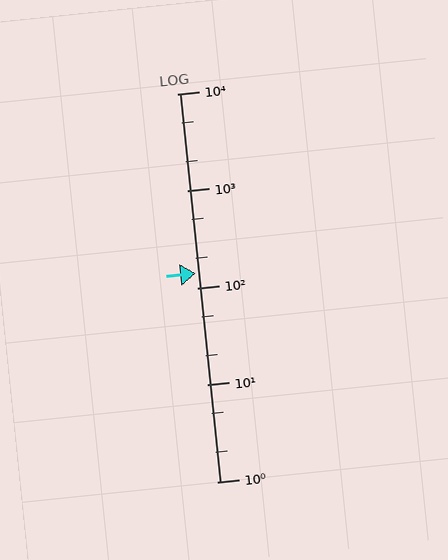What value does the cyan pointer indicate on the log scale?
The pointer indicates approximately 140.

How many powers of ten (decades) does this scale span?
The scale spans 4 decades, from 1 to 10000.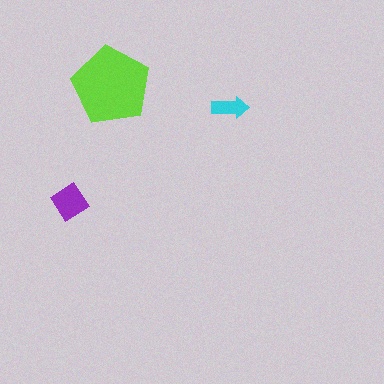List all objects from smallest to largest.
The cyan arrow, the purple diamond, the lime pentagon.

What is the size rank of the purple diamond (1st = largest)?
2nd.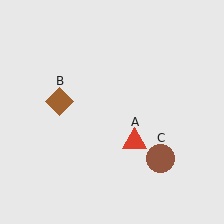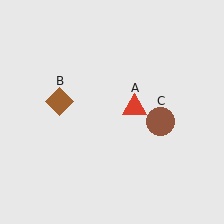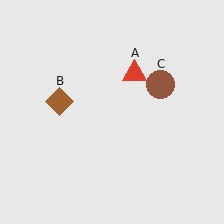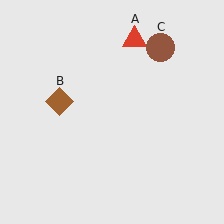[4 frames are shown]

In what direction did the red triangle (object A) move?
The red triangle (object A) moved up.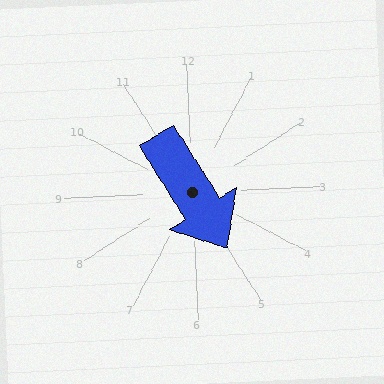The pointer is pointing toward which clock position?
Roughly 5 o'clock.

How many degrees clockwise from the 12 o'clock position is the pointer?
Approximately 150 degrees.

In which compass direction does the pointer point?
Southeast.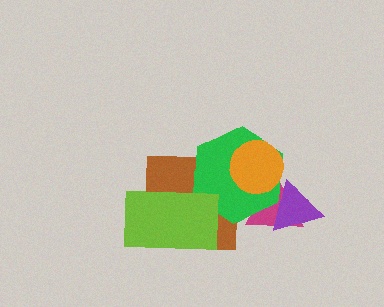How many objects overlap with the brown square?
2 objects overlap with the brown square.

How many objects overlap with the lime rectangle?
2 objects overlap with the lime rectangle.